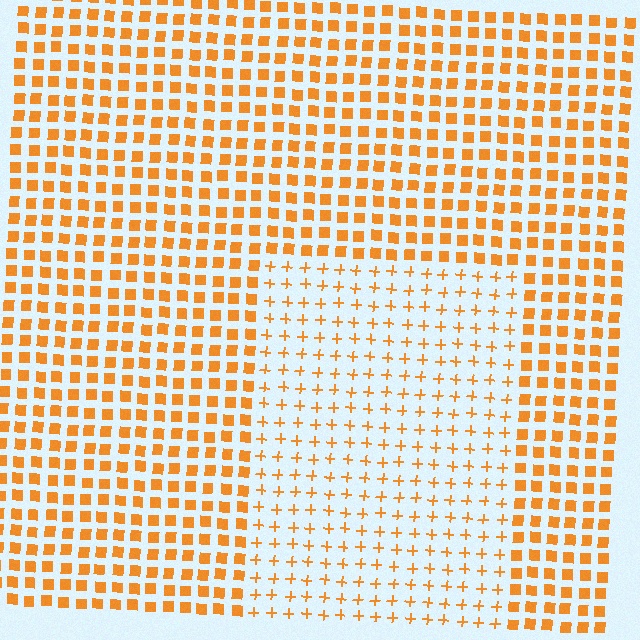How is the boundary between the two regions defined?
The boundary is defined by a change in element shape: plus signs inside vs. squares outside. All elements share the same color and spacing.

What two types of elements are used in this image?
The image uses plus signs inside the rectangle region and squares outside it.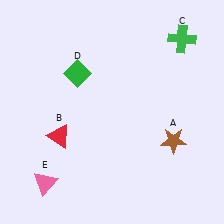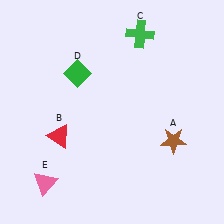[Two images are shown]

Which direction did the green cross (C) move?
The green cross (C) moved left.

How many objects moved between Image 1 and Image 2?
1 object moved between the two images.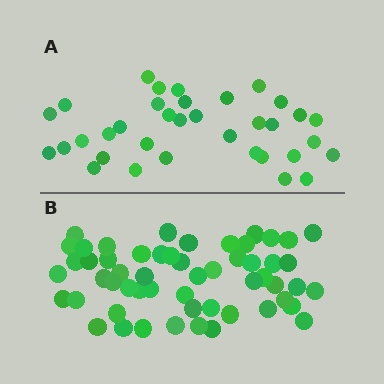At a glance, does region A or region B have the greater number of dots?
Region B (the bottom region) has more dots.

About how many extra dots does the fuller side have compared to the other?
Region B has approximately 20 more dots than region A.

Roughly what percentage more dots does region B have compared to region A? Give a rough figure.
About 55% more.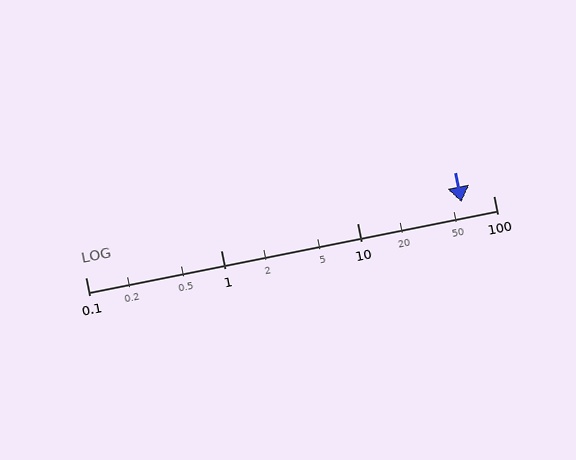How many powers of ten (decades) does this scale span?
The scale spans 3 decades, from 0.1 to 100.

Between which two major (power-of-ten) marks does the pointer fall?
The pointer is between 10 and 100.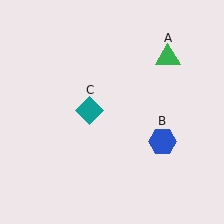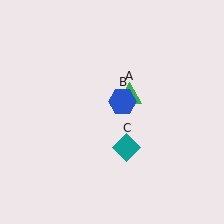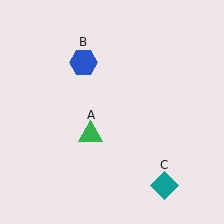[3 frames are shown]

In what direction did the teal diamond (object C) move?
The teal diamond (object C) moved down and to the right.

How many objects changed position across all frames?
3 objects changed position: green triangle (object A), blue hexagon (object B), teal diamond (object C).